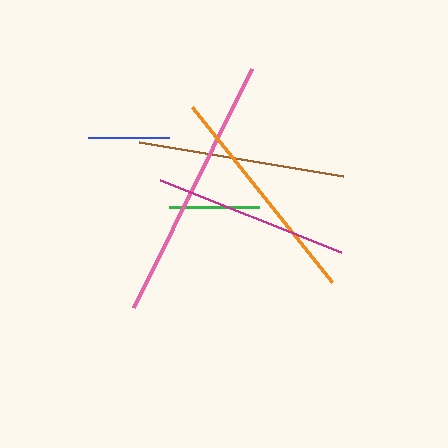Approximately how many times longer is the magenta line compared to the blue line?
The magenta line is approximately 2.4 times the length of the blue line.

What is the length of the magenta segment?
The magenta segment is approximately 195 pixels long.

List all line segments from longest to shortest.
From longest to shortest: pink, orange, brown, magenta, green, blue.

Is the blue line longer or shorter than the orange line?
The orange line is longer than the blue line.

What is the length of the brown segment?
The brown segment is approximately 206 pixels long.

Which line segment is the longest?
The pink line is the longest at approximately 266 pixels.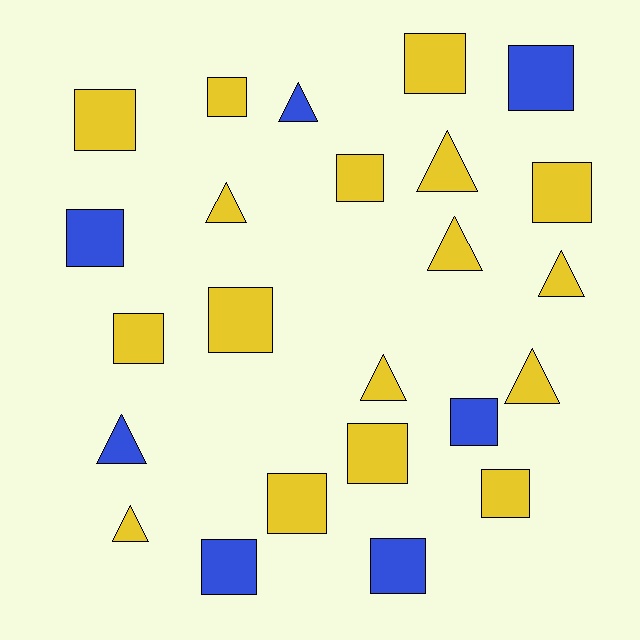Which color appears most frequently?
Yellow, with 17 objects.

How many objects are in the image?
There are 24 objects.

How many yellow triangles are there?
There are 7 yellow triangles.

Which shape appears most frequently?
Square, with 15 objects.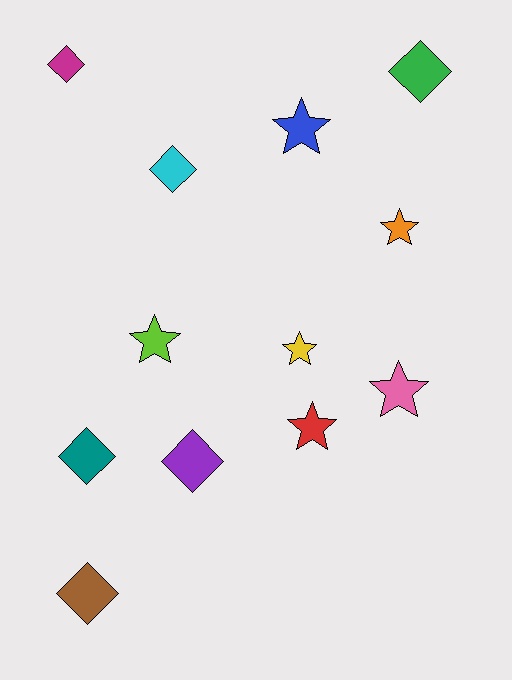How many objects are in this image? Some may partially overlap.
There are 12 objects.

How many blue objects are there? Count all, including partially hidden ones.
There is 1 blue object.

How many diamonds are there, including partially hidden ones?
There are 6 diamonds.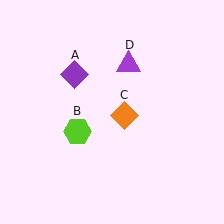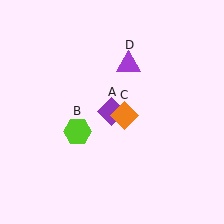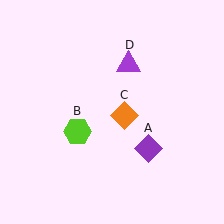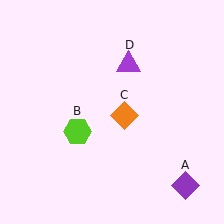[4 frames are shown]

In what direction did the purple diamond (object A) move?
The purple diamond (object A) moved down and to the right.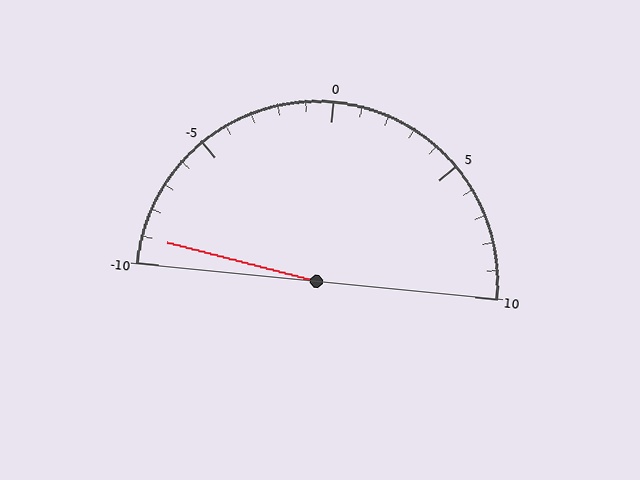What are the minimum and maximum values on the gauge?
The gauge ranges from -10 to 10.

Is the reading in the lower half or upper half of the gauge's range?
The reading is in the lower half of the range (-10 to 10).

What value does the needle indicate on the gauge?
The needle indicates approximately -9.